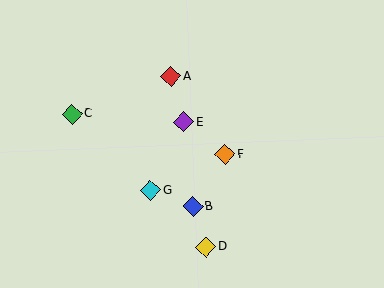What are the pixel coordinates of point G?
Point G is at (150, 190).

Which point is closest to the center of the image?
Point E at (184, 122) is closest to the center.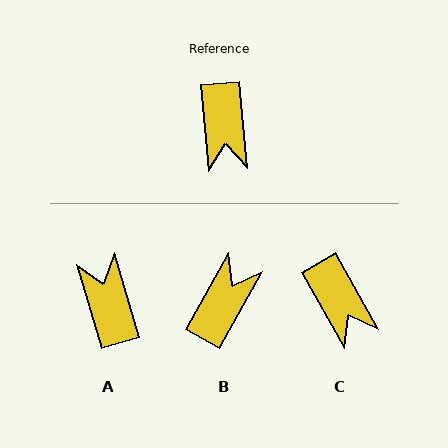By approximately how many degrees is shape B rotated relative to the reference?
Approximately 146 degrees counter-clockwise.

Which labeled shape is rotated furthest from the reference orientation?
A, about 169 degrees away.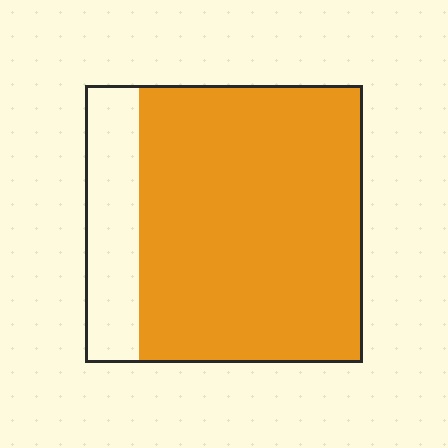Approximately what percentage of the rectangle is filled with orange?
Approximately 80%.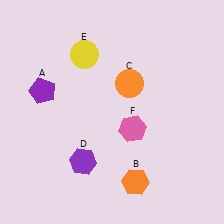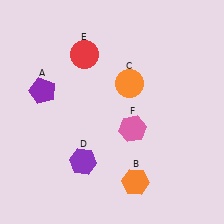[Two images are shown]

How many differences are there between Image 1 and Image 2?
There is 1 difference between the two images.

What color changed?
The circle (E) changed from yellow in Image 1 to red in Image 2.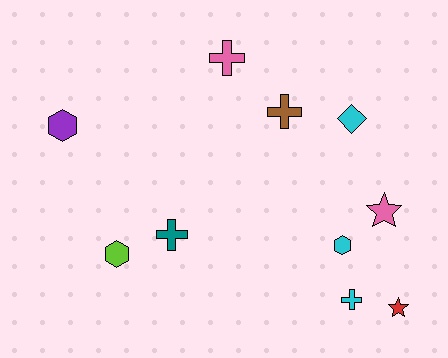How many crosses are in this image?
There are 4 crosses.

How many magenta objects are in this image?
There are no magenta objects.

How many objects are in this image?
There are 10 objects.